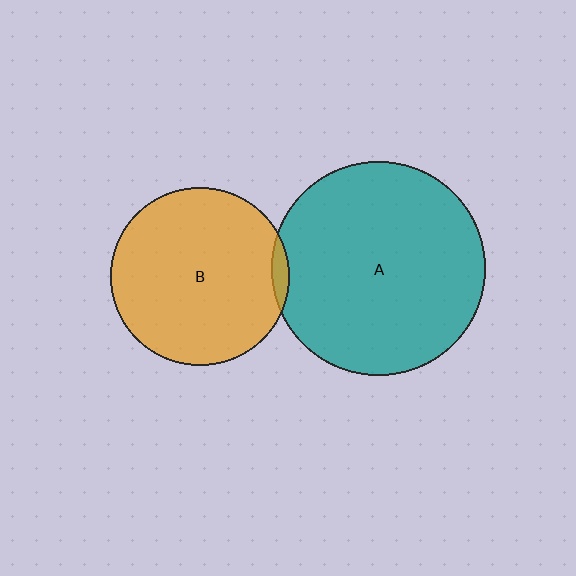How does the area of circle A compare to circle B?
Approximately 1.4 times.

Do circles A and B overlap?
Yes.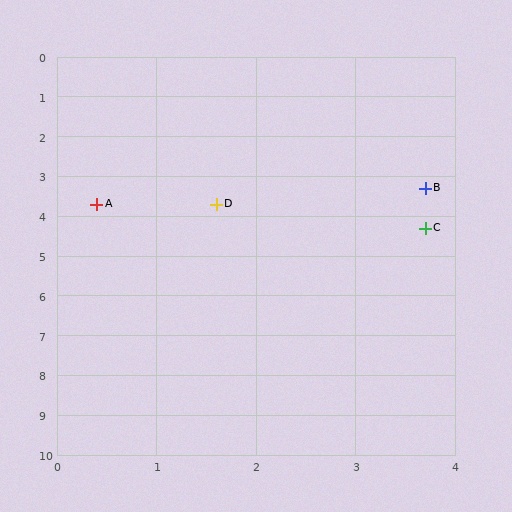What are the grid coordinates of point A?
Point A is at approximately (0.4, 3.7).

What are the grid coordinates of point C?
Point C is at approximately (3.7, 4.3).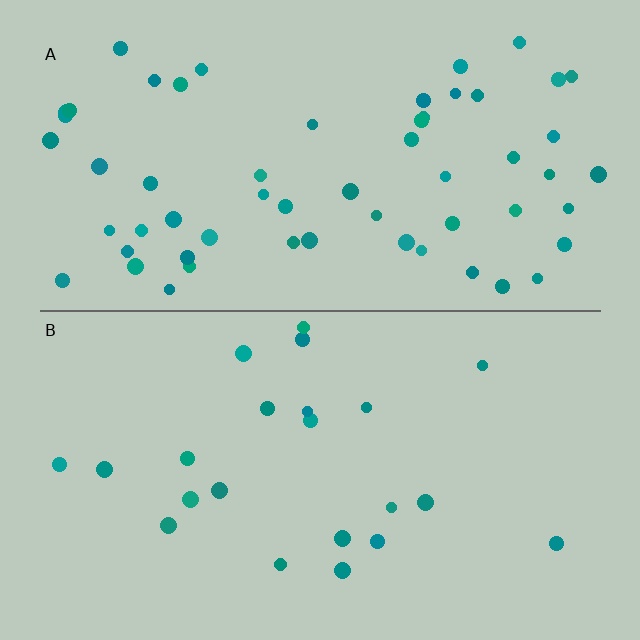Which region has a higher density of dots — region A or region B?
A (the top).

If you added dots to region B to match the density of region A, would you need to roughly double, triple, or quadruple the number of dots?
Approximately triple.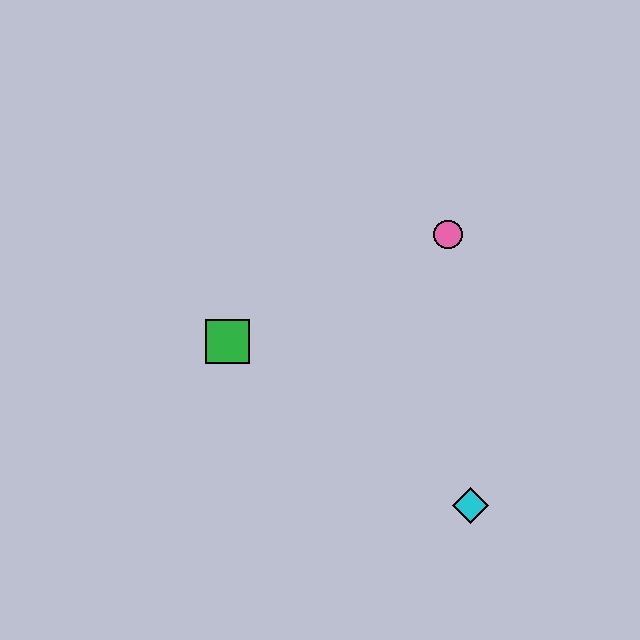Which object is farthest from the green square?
The cyan diamond is farthest from the green square.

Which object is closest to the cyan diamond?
The pink circle is closest to the cyan diamond.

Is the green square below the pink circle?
Yes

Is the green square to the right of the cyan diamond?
No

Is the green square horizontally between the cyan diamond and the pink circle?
No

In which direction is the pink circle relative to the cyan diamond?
The pink circle is above the cyan diamond.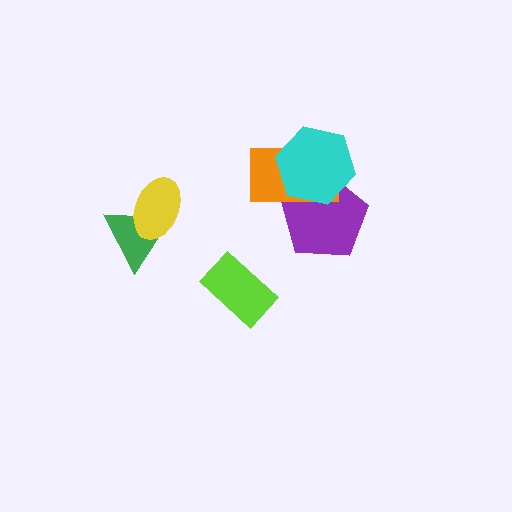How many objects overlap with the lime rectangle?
0 objects overlap with the lime rectangle.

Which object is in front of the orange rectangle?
The cyan hexagon is in front of the orange rectangle.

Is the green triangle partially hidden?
Yes, it is partially covered by another shape.